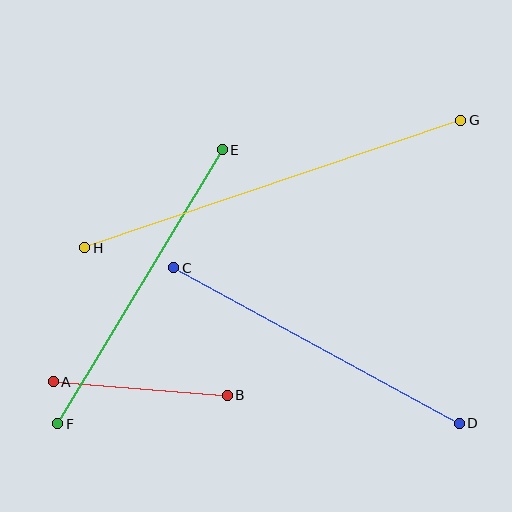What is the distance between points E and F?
The distance is approximately 319 pixels.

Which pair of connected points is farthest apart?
Points G and H are farthest apart.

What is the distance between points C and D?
The distance is approximately 325 pixels.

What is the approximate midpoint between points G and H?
The midpoint is at approximately (273, 184) pixels.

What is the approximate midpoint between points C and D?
The midpoint is at approximately (317, 346) pixels.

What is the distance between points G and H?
The distance is approximately 397 pixels.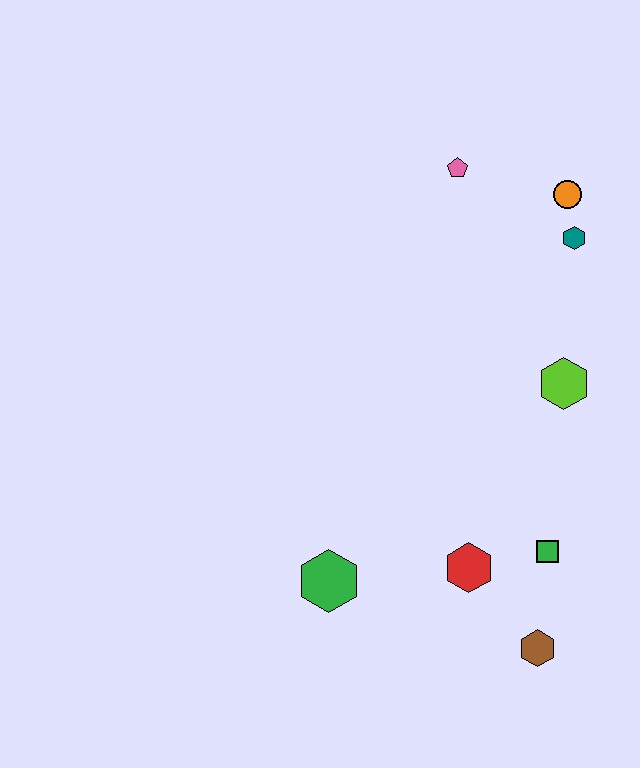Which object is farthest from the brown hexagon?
The pink pentagon is farthest from the brown hexagon.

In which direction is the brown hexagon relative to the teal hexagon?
The brown hexagon is below the teal hexagon.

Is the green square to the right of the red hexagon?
Yes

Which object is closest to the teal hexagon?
The orange circle is closest to the teal hexagon.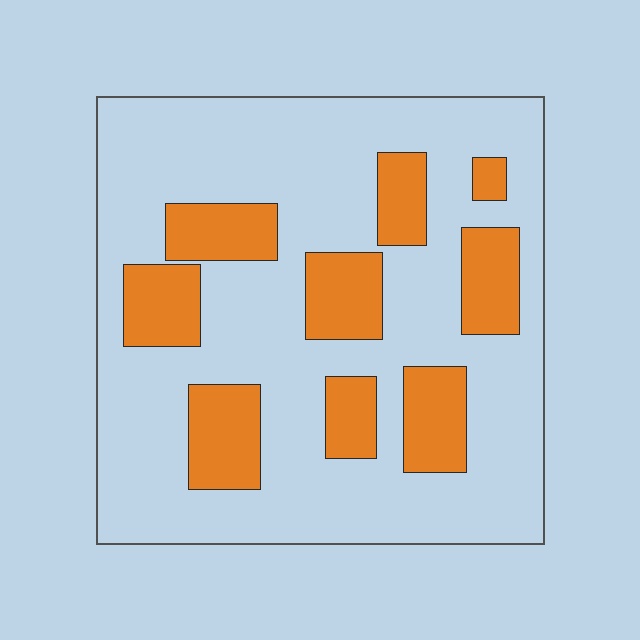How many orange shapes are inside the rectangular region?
9.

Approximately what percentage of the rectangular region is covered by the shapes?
Approximately 25%.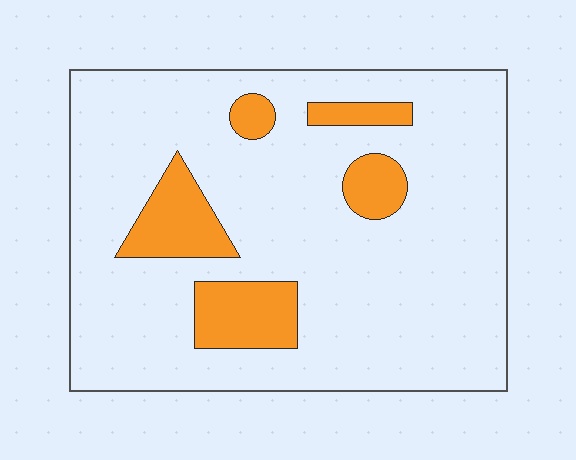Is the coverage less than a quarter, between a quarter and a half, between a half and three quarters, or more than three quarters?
Less than a quarter.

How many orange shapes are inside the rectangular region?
5.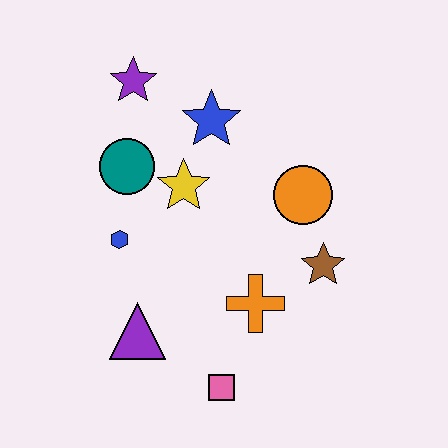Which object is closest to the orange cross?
The brown star is closest to the orange cross.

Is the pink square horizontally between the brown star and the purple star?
Yes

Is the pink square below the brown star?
Yes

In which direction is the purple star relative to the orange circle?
The purple star is to the left of the orange circle.